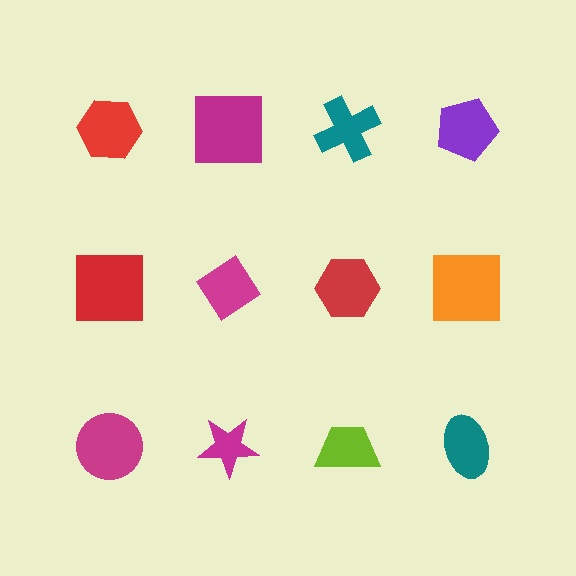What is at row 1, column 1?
A red hexagon.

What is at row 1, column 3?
A teal cross.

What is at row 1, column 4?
A purple pentagon.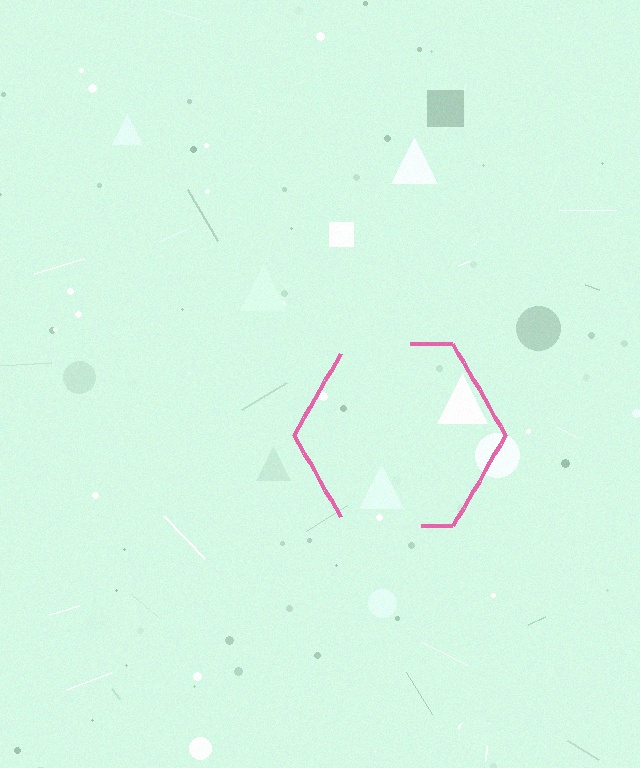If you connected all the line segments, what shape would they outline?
They would outline a hexagon.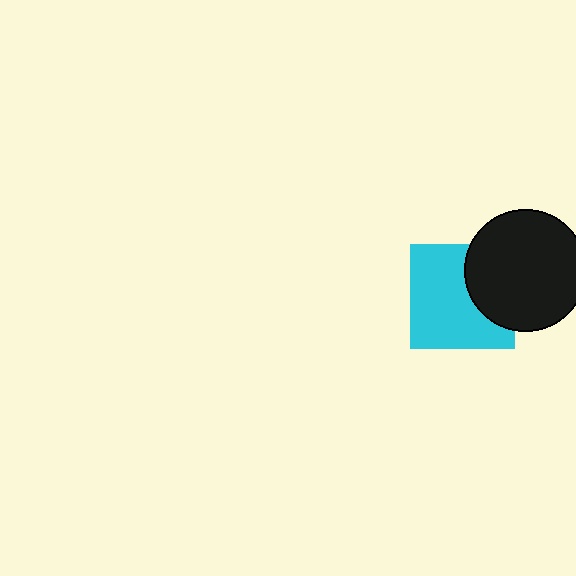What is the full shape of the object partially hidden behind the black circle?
The partially hidden object is a cyan square.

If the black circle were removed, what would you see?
You would see the complete cyan square.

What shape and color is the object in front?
The object in front is a black circle.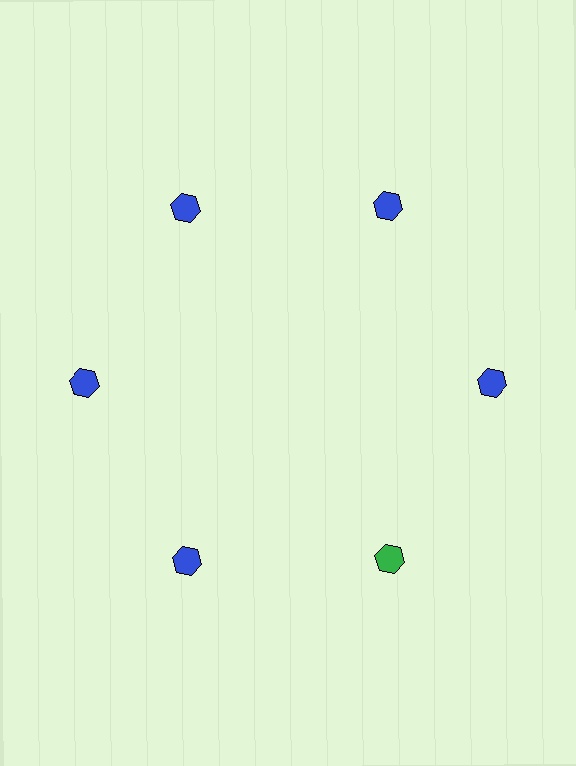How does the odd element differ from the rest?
It has a different color: green instead of blue.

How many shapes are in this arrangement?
There are 6 shapes arranged in a ring pattern.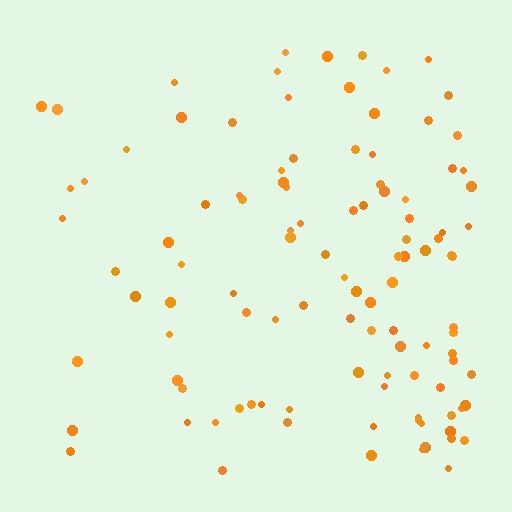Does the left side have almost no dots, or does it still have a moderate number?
Still a moderate number, just noticeably fewer than the right.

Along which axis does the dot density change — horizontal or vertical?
Horizontal.